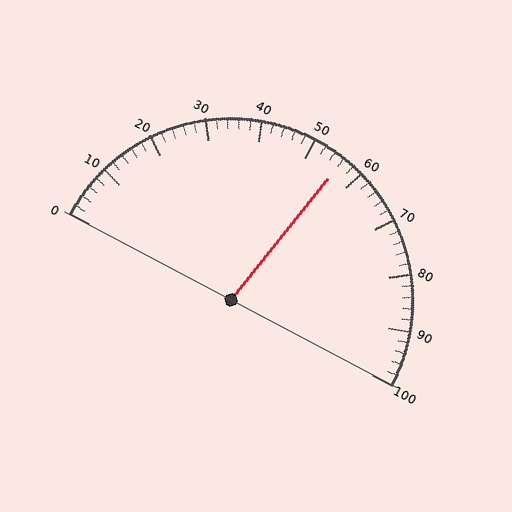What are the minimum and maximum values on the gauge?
The gauge ranges from 0 to 100.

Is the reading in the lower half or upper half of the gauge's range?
The reading is in the upper half of the range (0 to 100).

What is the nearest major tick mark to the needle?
The nearest major tick mark is 60.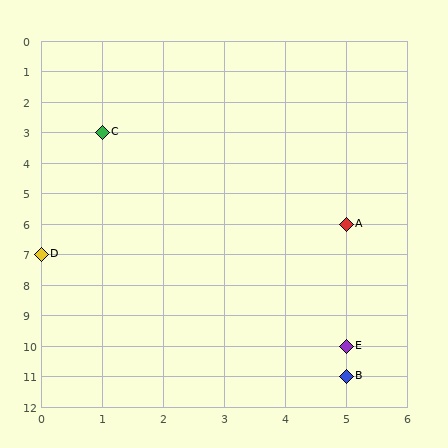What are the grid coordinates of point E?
Point E is at grid coordinates (5, 10).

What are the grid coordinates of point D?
Point D is at grid coordinates (0, 7).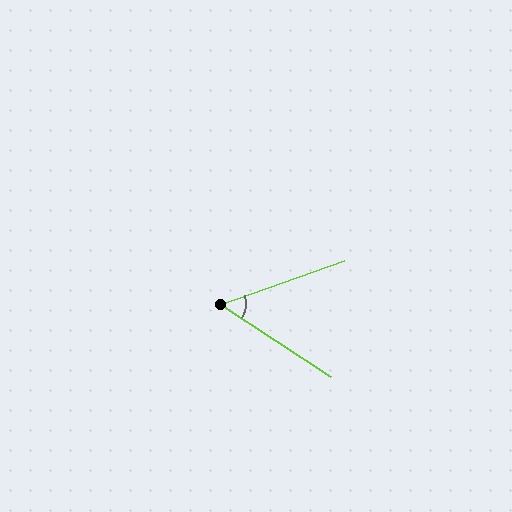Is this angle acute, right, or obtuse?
It is acute.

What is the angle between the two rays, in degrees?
Approximately 53 degrees.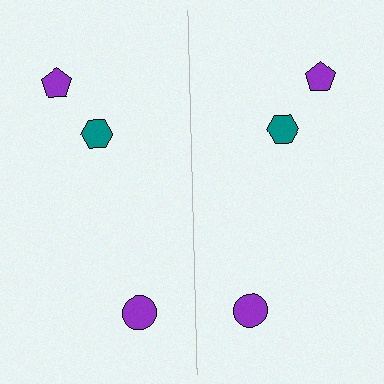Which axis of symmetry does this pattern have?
The pattern has a vertical axis of symmetry running through the center of the image.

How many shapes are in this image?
There are 6 shapes in this image.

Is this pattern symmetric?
Yes, this pattern has bilateral (reflection) symmetry.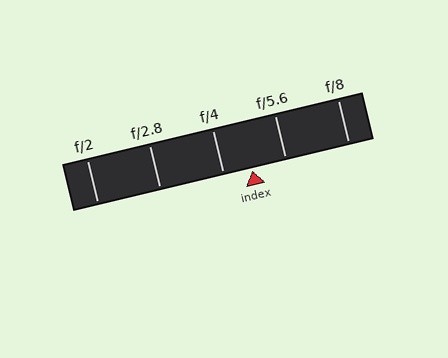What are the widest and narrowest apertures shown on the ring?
The widest aperture shown is f/2 and the narrowest is f/8.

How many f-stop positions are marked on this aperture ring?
There are 5 f-stop positions marked.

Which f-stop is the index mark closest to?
The index mark is closest to f/4.